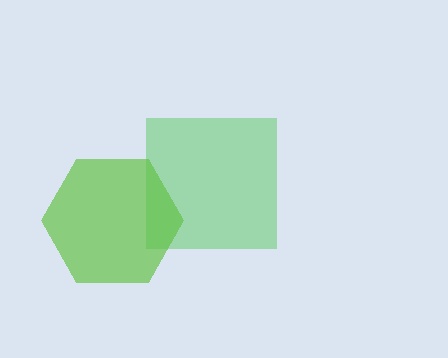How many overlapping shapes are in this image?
There are 2 overlapping shapes in the image.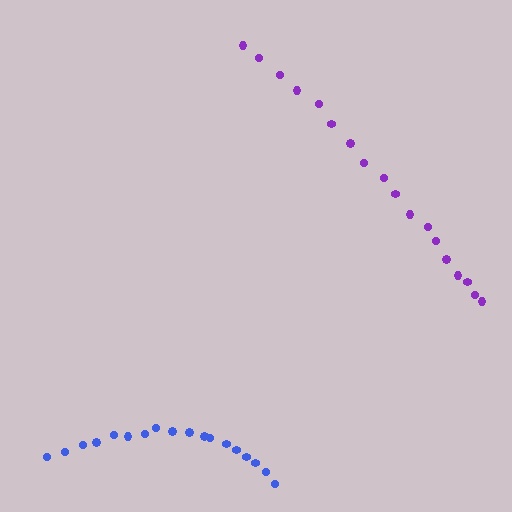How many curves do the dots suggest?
There are 2 distinct paths.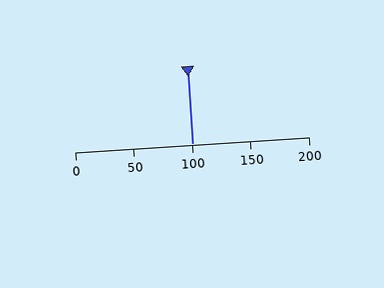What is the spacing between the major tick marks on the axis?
The major ticks are spaced 50 apart.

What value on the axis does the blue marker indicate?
The marker indicates approximately 100.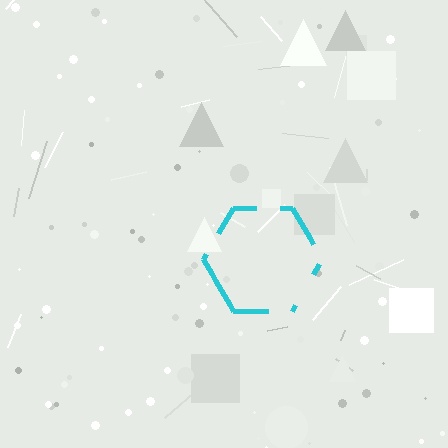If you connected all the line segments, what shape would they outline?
They would outline a hexagon.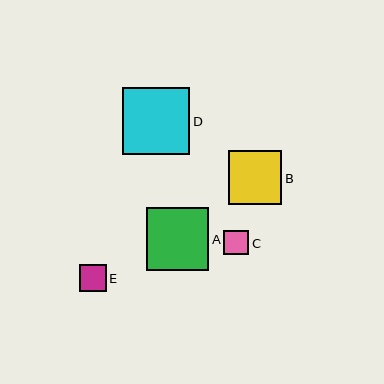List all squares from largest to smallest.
From largest to smallest: D, A, B, E, C.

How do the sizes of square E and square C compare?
Square E and square C are approximately the same size.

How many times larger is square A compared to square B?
Square A is approximately 1.2 times the size of square B.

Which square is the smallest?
Square C is the smallest with a size of approximately 25 pixels.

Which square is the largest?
Square D is the largest with a size of approximately 67 pixels.